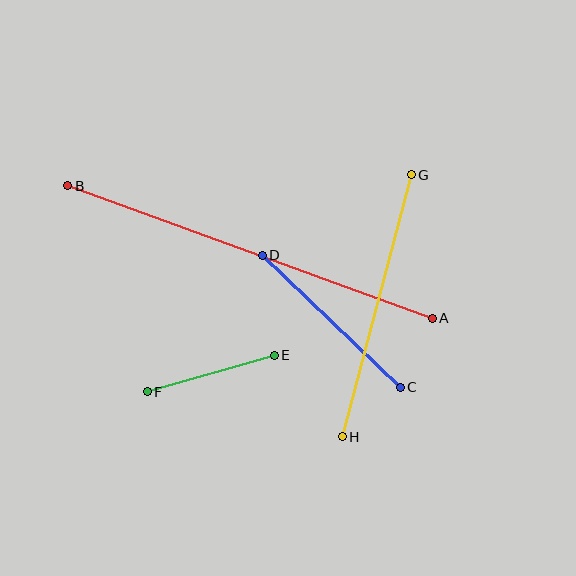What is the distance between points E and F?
The distance is approximately 132 pixels.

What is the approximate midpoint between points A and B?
The midpoint is at approximately (250, 252) pixels.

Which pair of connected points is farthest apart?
Points A and B are farthest apart.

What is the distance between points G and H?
The distance is approximately 271 pixels.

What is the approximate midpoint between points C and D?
The midpoint is at approximately (331, 321) pixels.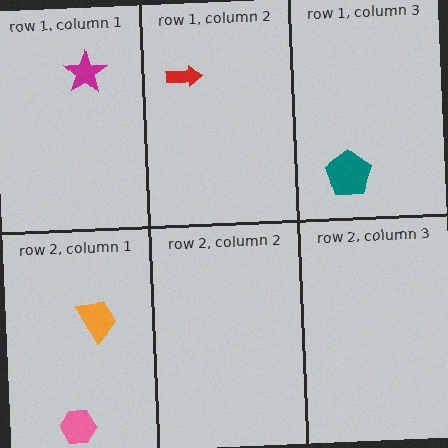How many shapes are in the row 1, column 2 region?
1.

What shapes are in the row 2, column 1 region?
The orange trapezoid, the pink hexagon.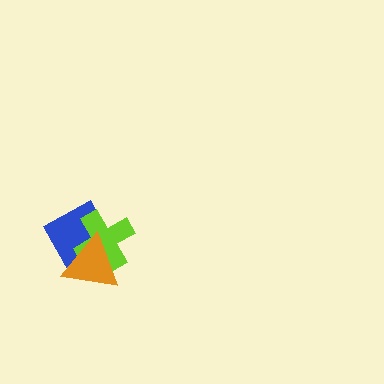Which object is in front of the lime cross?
The orange triangle is in front of the lime cross.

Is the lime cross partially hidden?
Yes, it is partially covered by another shape.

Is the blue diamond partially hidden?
Yes, it is partially covered by another shape.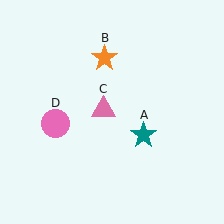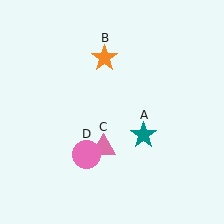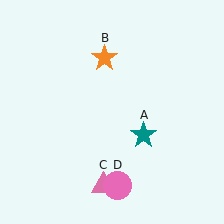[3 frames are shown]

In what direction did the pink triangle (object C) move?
The pink triangle (object C) moved down.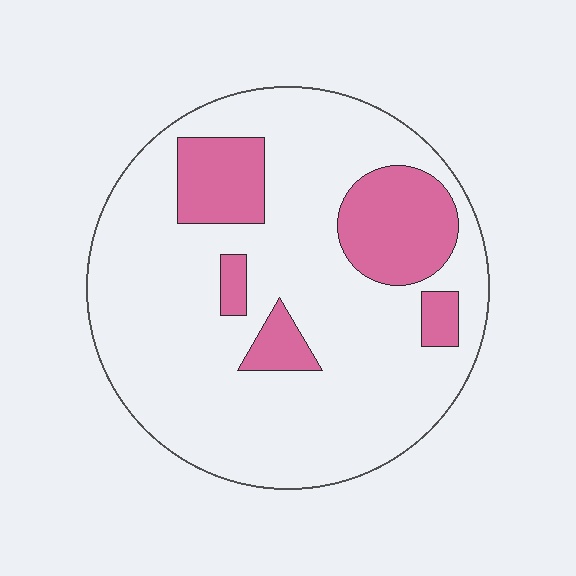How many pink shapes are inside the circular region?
5.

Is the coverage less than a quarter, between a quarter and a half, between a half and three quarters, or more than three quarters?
Less than a quarter.